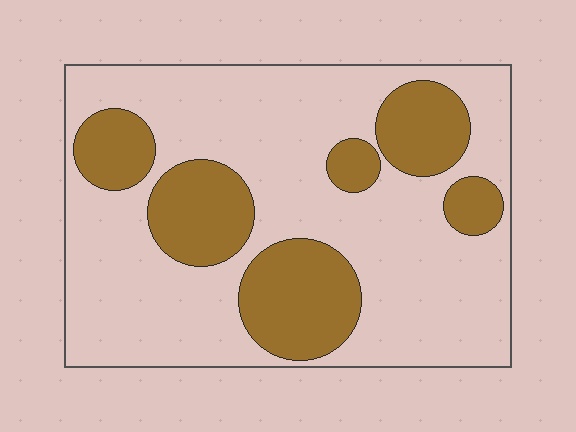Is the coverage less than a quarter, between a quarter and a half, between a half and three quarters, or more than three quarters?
Between a quarter and a half.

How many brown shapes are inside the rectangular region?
6.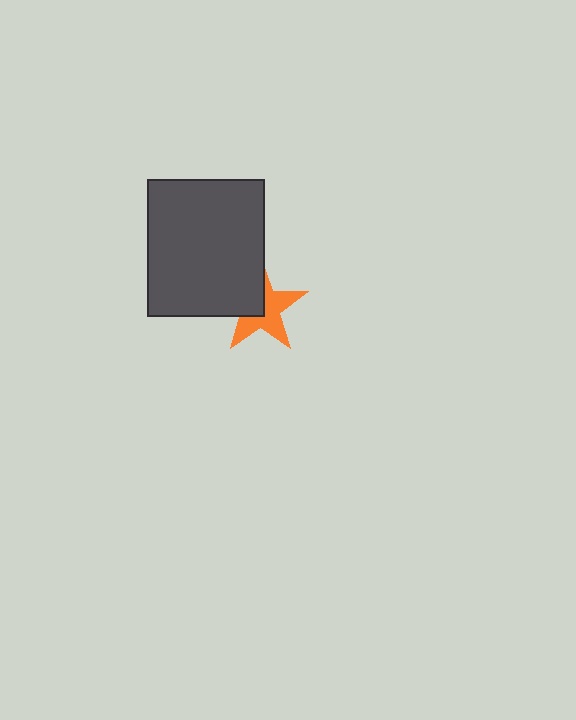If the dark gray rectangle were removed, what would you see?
You would see the complete orange star.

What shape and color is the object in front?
The object in front is a dark gray rectangle.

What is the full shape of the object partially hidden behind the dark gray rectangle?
The partially hidden object is an orange star.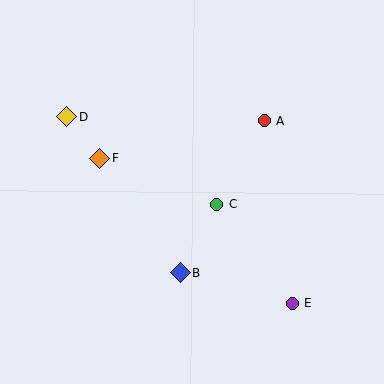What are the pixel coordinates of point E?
Point E is at (292, 303).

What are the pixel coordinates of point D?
Point D is at (66, 116).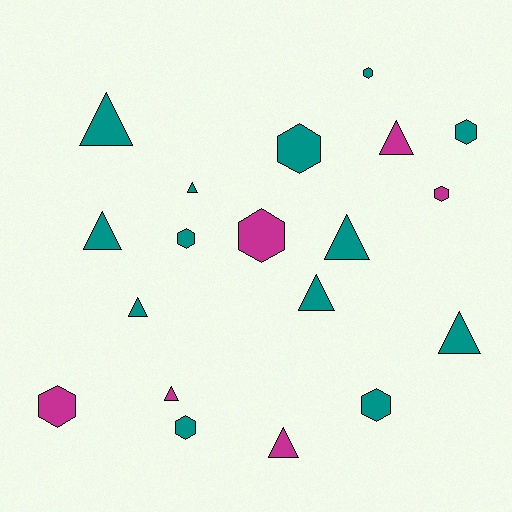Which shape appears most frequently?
Triangle, with 10 objects.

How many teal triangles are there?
There are 7 teal triangles.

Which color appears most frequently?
Teal, with 13 objects.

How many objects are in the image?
There are 19 objects.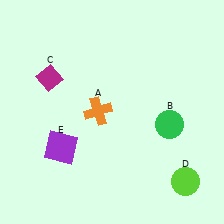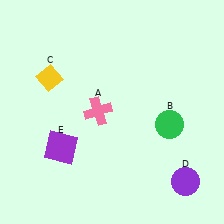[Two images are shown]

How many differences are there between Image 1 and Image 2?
There are 3 differences between the two images.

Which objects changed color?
A changed from orange to pink. C changed from magenta to yellow. D changed from lime to purple.